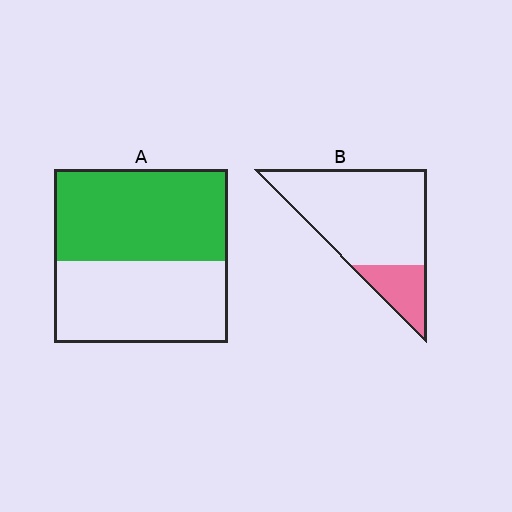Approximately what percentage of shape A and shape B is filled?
A is approximately 55% and B is approximately 20%.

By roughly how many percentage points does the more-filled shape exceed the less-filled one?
By roughly 35 percentage points (A over B).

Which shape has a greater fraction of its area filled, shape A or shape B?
Shape A.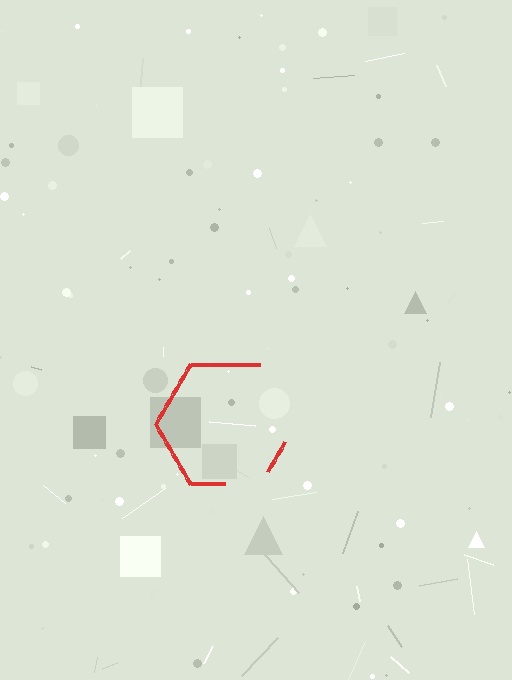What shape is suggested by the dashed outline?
The dashed outline suggests a hexagon.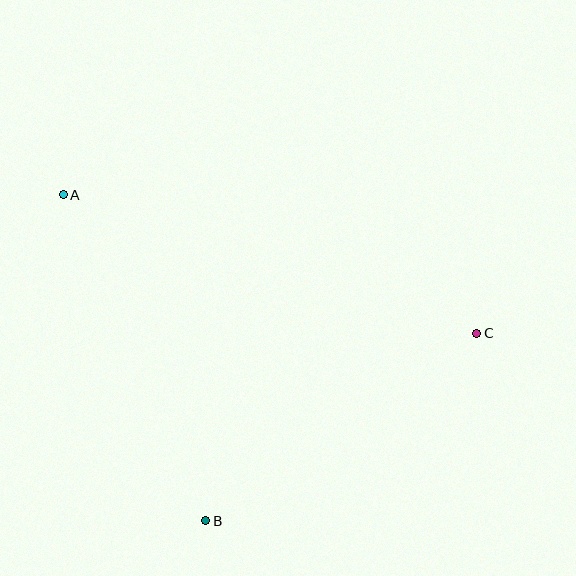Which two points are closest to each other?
Points B and C are closest to each other.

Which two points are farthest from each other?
Points A and C are farthest from each other.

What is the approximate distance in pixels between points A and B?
The distance between A and B is approximately 356 pixels.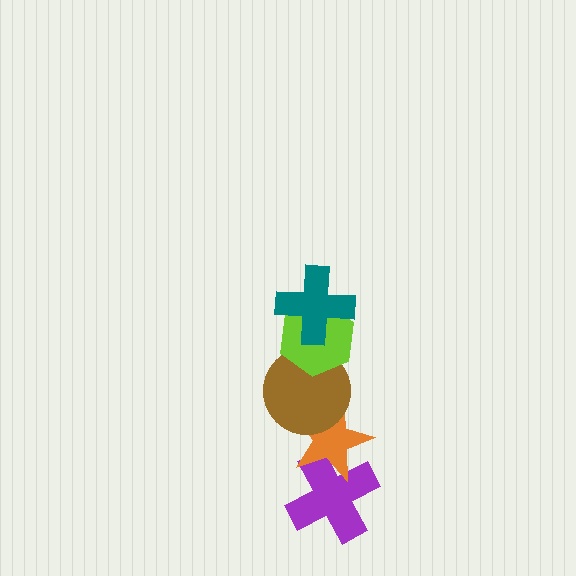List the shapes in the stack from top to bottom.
From top to bottom: the teal cross, the lime hexagon, the brown circle, the orange star, the purple cross.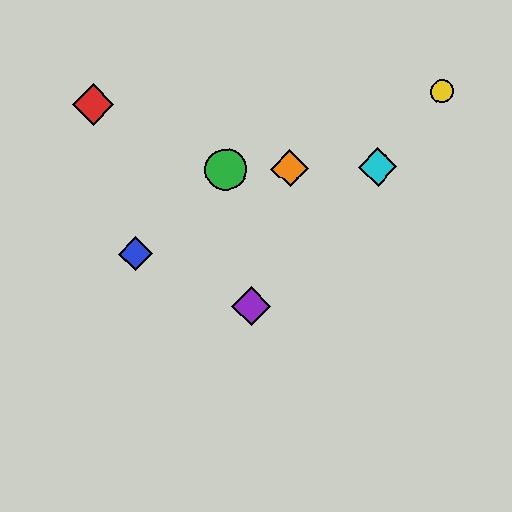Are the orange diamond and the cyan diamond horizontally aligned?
Yes, both are at y≈168.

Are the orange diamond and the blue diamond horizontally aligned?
No, the orange diamond is at y≈168 and the blue diamond is at y≈254.